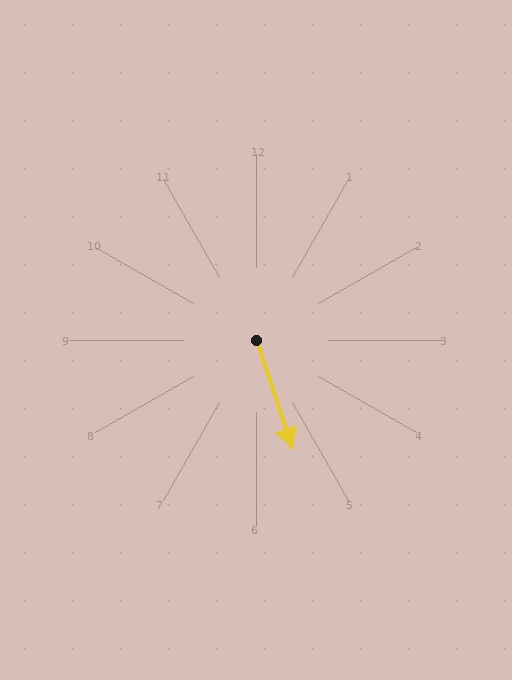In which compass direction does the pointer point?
South.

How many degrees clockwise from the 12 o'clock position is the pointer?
Approximately 161 degrees.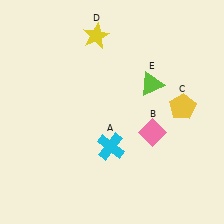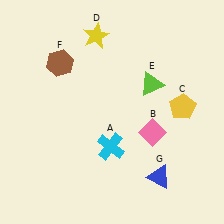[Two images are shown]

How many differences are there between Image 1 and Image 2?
There are 2 differences between the two images.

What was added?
A brown hexagon (F), a blue triangle (G) were added in Image 2.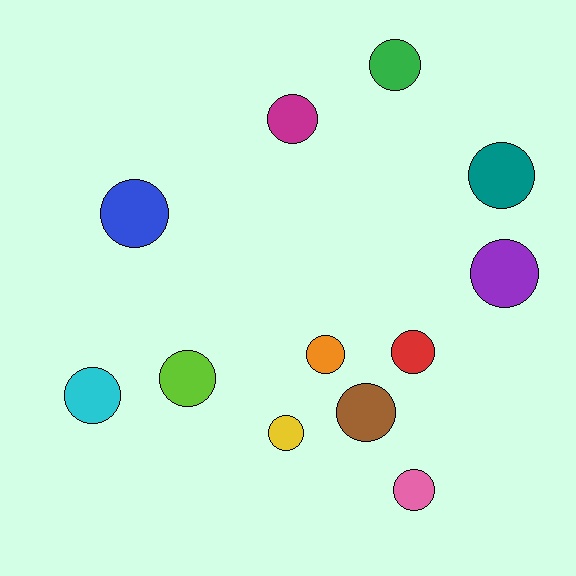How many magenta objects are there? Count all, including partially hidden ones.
There is 1 magenta object.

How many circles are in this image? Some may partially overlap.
There are 12 circles.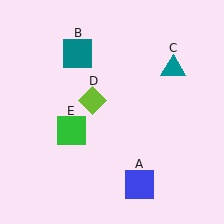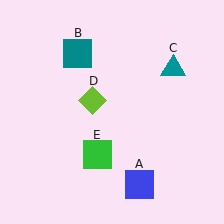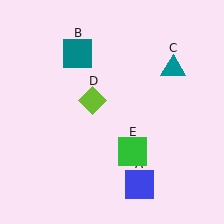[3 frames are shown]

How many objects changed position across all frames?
1 object changed position: green square (object E).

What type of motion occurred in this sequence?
The green square (object E) rotated counterclockwise around the center of the scene.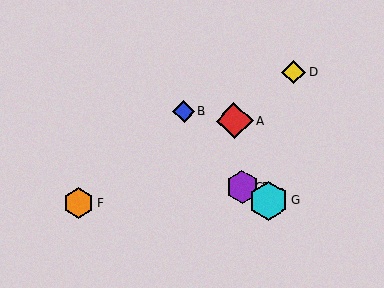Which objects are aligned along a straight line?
Objects C, E, G are aligned along a straight line.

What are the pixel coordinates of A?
Object A is at (234, 121).